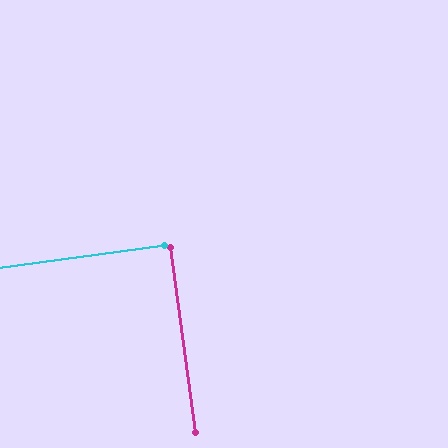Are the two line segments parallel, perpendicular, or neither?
Perpendicular — they meet at approximately 90°.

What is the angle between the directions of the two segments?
Approximately 90 degrees.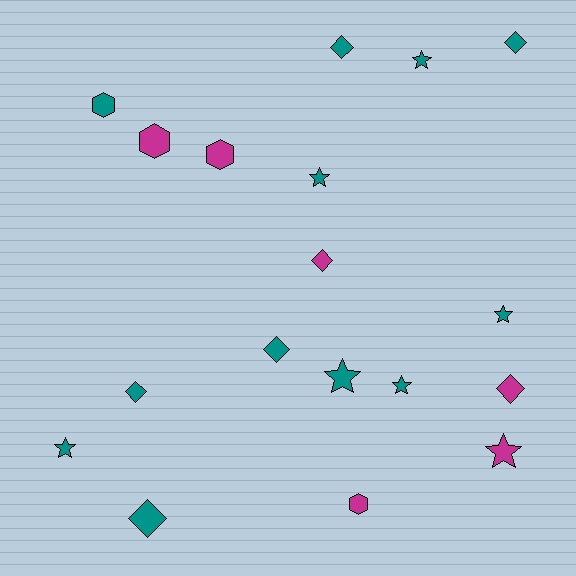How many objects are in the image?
There are 18 objects.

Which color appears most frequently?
Teal, with 12 objects.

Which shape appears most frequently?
Diamond, with 7 objects.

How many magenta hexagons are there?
There are 3 magenta hexagons.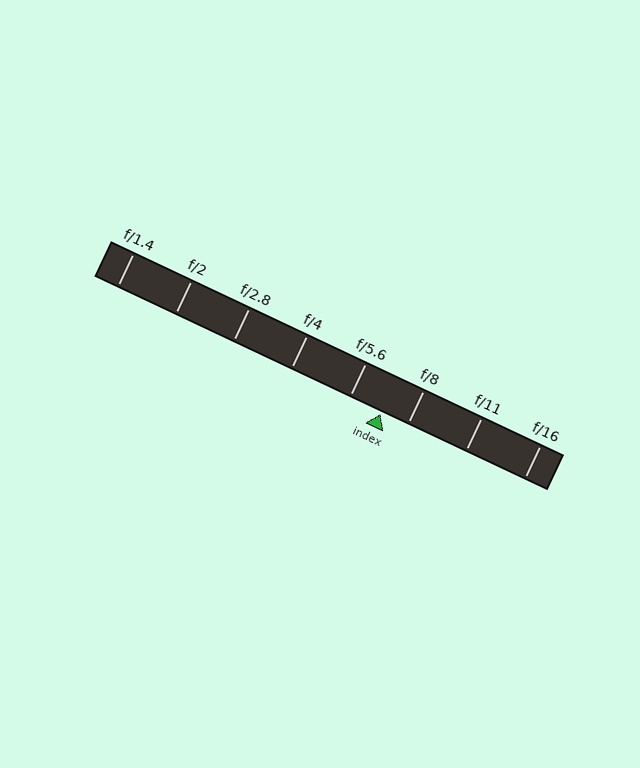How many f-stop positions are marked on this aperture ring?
There are 8 f-stop positions marked.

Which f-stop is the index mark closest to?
The index mark is closest to f/8.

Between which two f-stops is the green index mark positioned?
The index mark is between f/5.6 and f/8.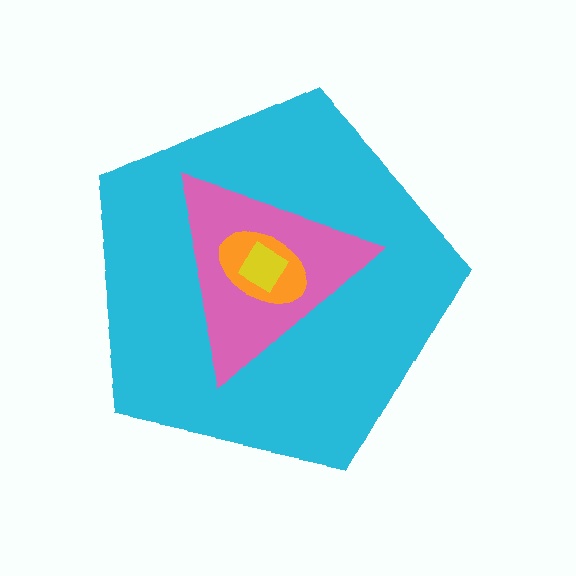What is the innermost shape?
The yellow diamond.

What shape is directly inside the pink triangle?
The orange ellipse.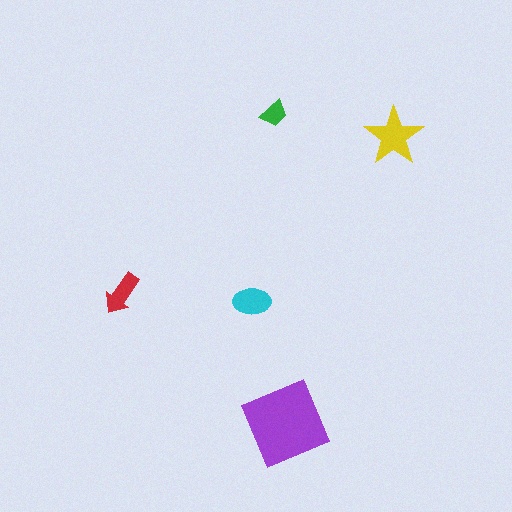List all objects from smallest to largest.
The green trapezoid, the red arrow, the cyan ellipse, the yellow star, the purple diamond.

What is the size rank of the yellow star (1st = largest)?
2nd.